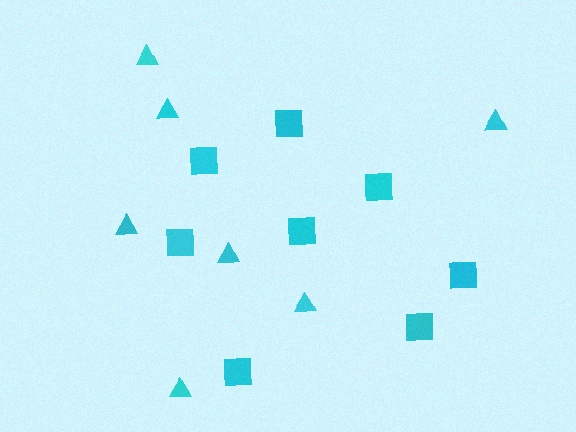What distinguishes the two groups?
There are 2 groups: one group of squares (8) and one group of triangles (7).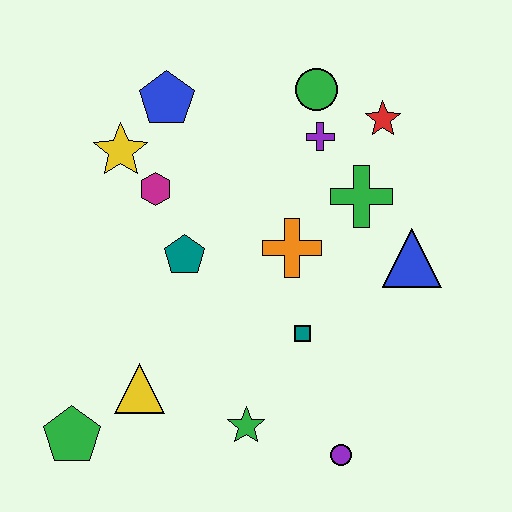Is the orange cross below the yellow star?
Yes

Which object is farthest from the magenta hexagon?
The purple circle is farthest from the magenta hexagon.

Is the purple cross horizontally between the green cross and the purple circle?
No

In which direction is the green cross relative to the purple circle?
The green cross is above the purple circle.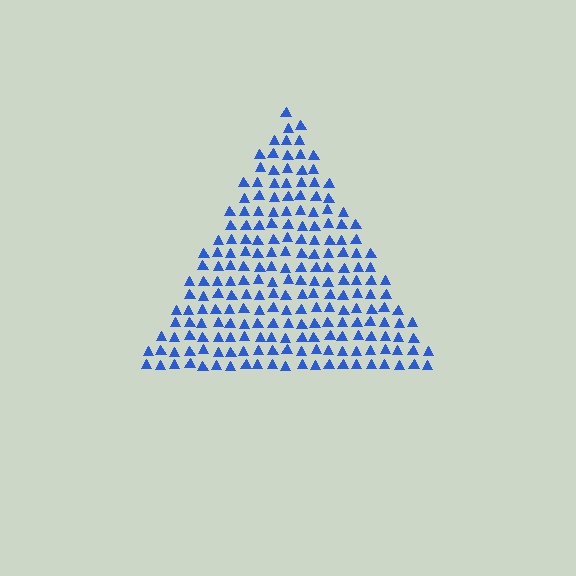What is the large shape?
The large shape is a triangle.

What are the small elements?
The small elements are triangles.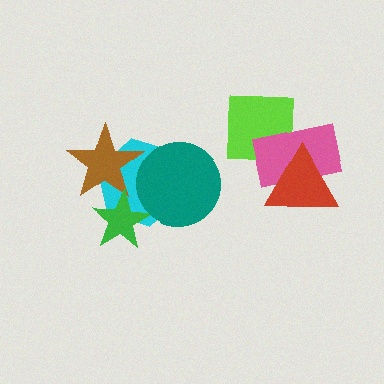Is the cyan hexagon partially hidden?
Yes, it is partially covered by another shape.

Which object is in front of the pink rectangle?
The red triangle is in front of the pink rectangle.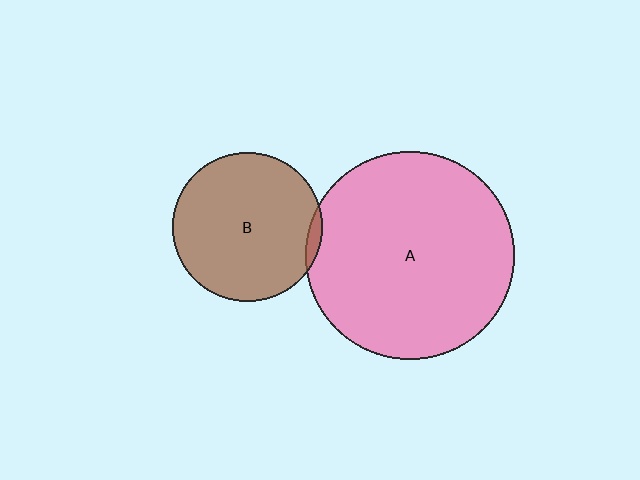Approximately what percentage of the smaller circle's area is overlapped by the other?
Approximately 5%.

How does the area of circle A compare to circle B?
Approximately 1.9 times.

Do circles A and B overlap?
Yes.